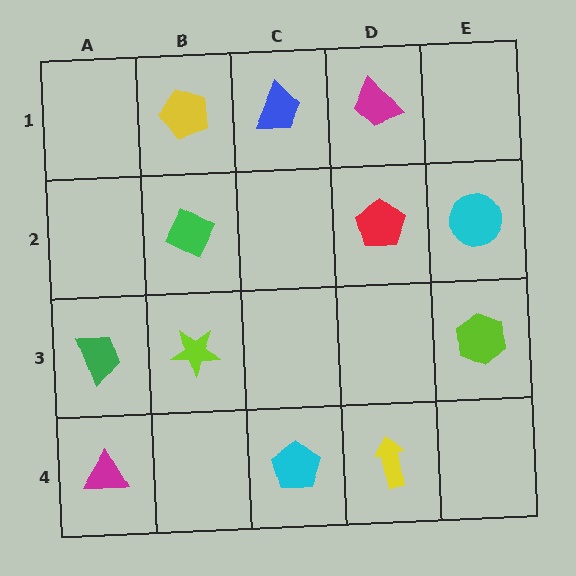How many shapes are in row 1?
3 shapes.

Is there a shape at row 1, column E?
No, that cell is empty.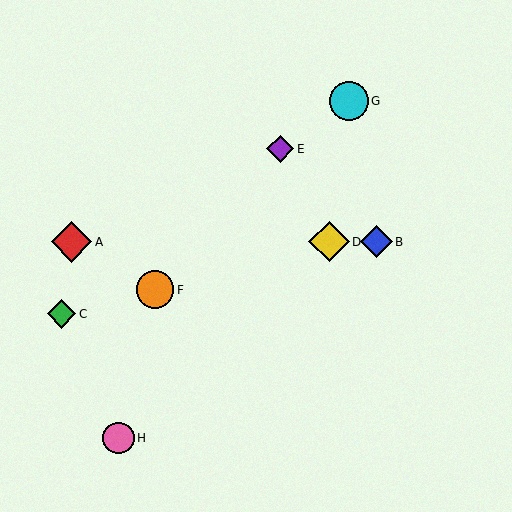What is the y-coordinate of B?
Object B is at y≈242.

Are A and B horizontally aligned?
Yes, both are at y≈242.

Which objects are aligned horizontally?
Objects A, B, D are aligned horizontally.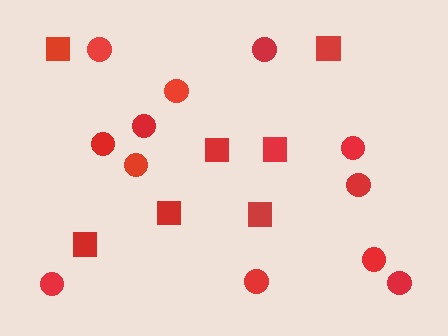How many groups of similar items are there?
There are 2 groups: one group of circles (12) and one group of squares (7).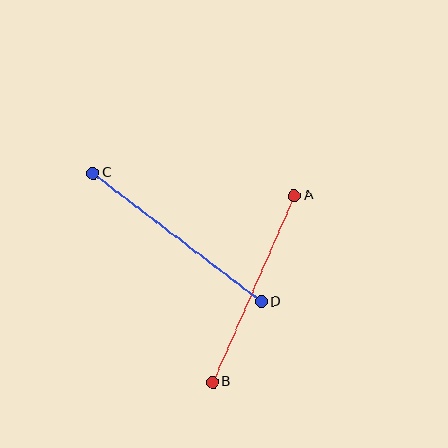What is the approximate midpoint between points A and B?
The midpoint is at approximately (253, 289) pixels.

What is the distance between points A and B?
The distance is approximately 204 pixels.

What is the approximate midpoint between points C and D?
The midpoint is at approximately (177, 238) pixels.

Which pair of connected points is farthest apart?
Points C and D are farthest apart.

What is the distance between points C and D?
The distance is approximately 212 pixels.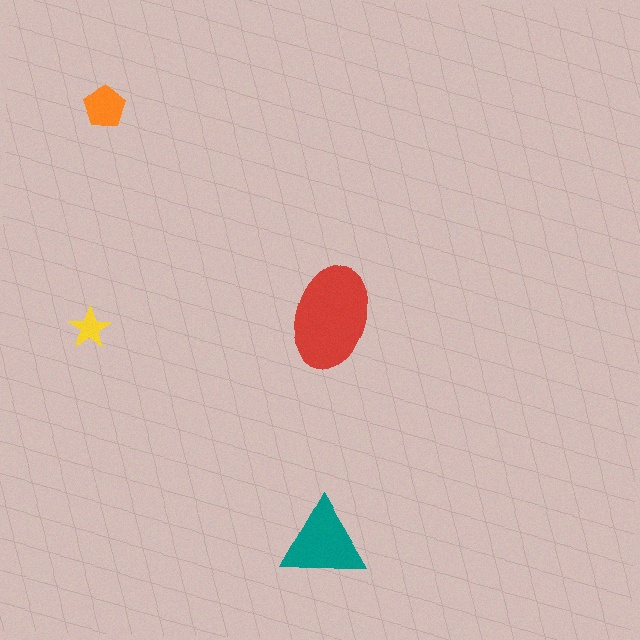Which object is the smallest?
The yellow star.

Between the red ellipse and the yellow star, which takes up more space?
The red ellipse.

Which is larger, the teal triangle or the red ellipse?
The red ellipse.